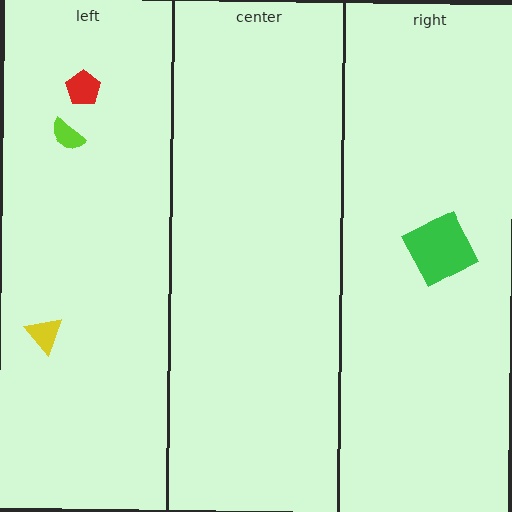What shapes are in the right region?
The green square.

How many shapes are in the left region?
3.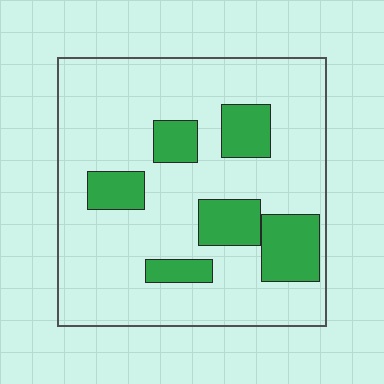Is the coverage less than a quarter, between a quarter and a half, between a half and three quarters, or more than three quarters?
Less than a quarter.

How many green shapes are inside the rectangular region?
6.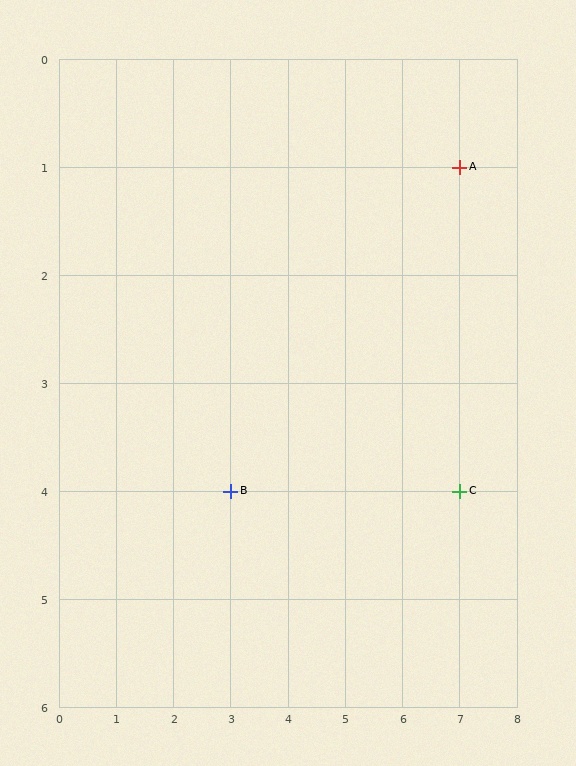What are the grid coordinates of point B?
Point B is at grid coordinates (3, 4).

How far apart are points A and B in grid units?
Points A and B are 4 columns and 3 rows apart (about 5.0 grid units diagonally).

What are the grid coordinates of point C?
Point C is at grid coordinates (7, 4).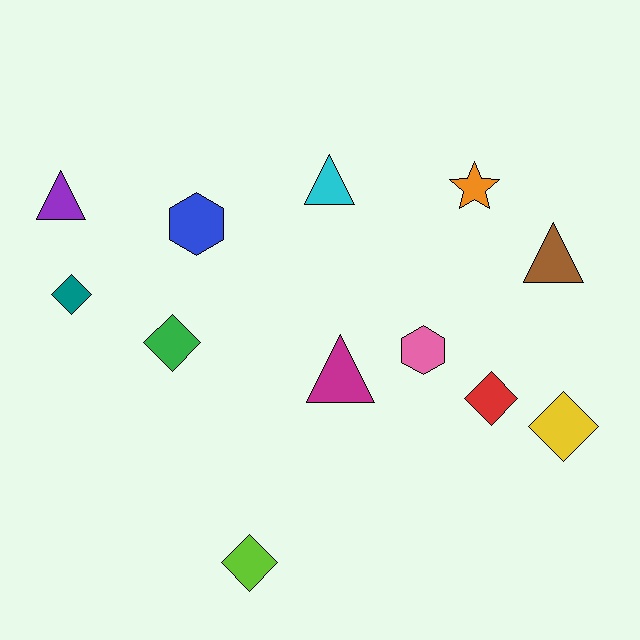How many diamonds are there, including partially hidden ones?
There are 5 diamonds.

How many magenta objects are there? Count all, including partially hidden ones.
There is 1 magenta object.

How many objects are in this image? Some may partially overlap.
There are 12 objects.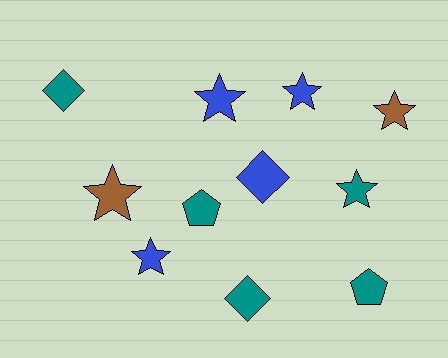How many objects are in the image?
There are 11 objects.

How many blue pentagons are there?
There are no blue pentagons.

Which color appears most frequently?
Teal, with 5 objects.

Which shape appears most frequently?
Star, with 6 objects.